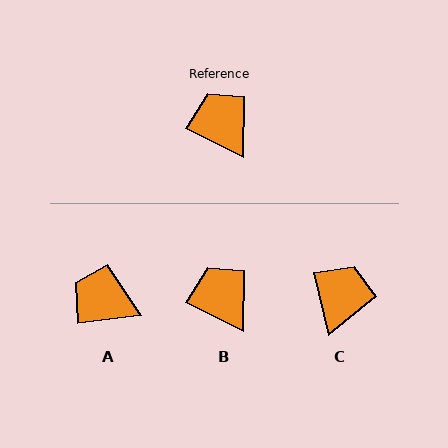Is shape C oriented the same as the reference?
No, it is off by about 50 degrees.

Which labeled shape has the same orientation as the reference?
B.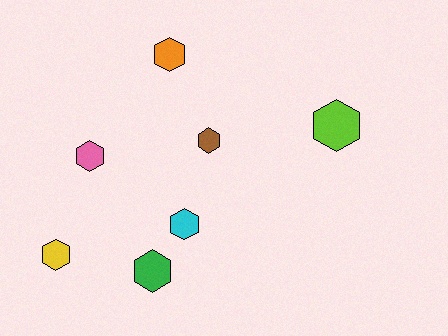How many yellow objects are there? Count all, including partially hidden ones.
There is 1 yellow object.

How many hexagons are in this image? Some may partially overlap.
There are 7 hexagons.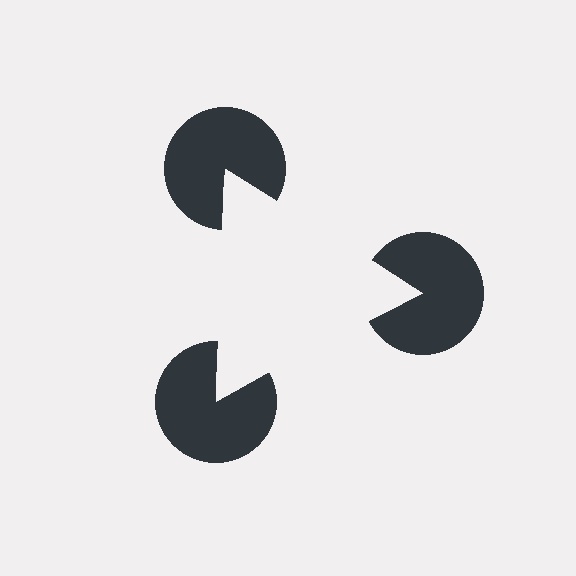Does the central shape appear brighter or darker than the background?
It typically appears slightly brighter than the background, even though no actual brightness change is drawn.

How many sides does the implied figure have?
3 sides.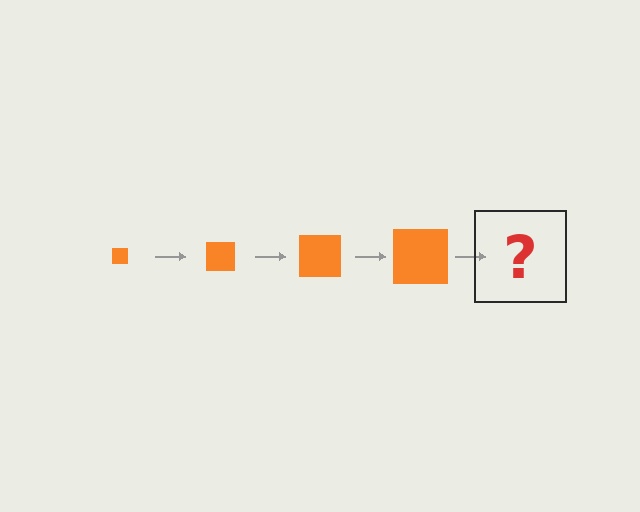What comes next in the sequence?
The next element should be an orange square, larger than the previous one.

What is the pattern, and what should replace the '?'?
The pattern is that the square gets progressively larger each step. The '?' should be an orange square, larger than the previous one.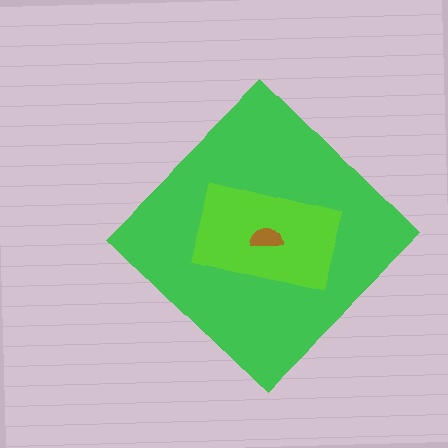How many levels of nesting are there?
3.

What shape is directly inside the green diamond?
The lime rectangle.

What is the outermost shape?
The green diamond.